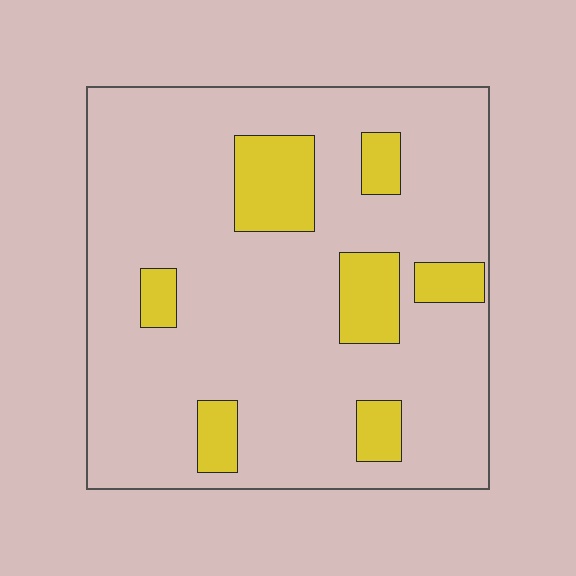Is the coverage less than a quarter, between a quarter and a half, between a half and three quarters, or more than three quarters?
Less than a quarter.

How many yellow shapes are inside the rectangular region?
7.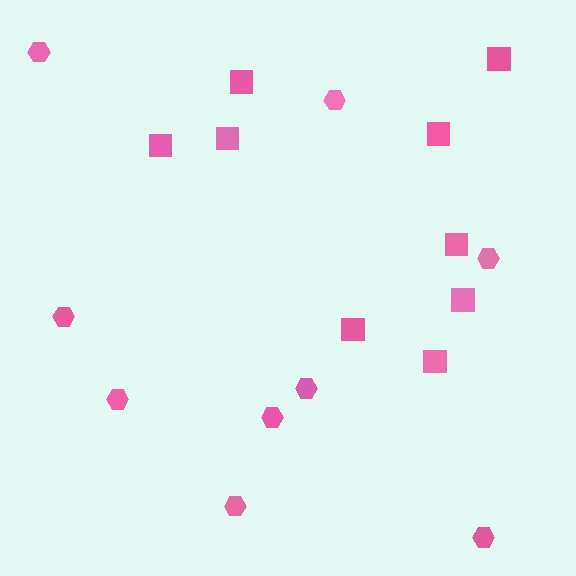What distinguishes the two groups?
There are 2 groups: one group of hexagons (9) and one group of squares (9).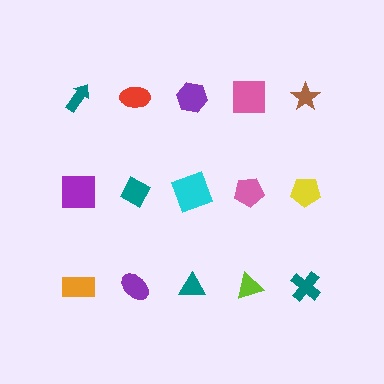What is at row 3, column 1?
An orange rectangle.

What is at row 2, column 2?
A teal diamond.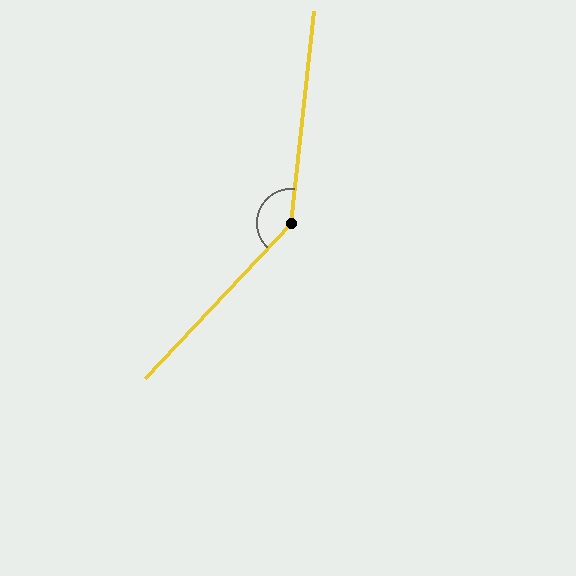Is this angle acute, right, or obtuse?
It is obtuse.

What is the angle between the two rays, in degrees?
Approximately 143 degrees.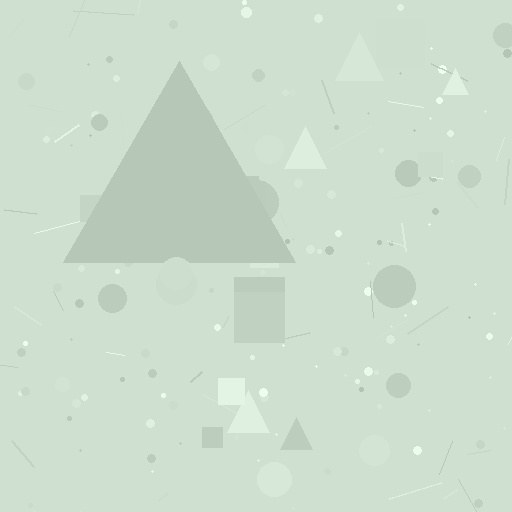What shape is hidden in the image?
A triangle is hidden in the image.